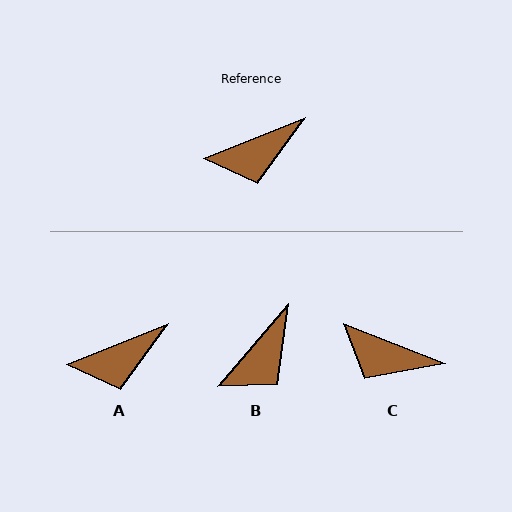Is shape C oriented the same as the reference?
No, it is off by about 44 degrees.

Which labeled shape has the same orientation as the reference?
A.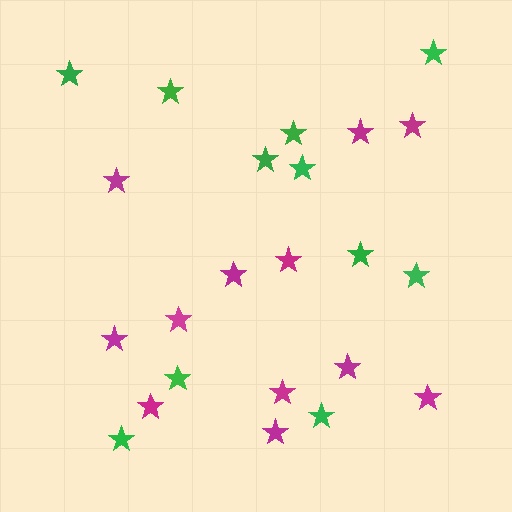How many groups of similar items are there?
There are 2 groups: one group of green stars (11) and one group of magenta stars (12).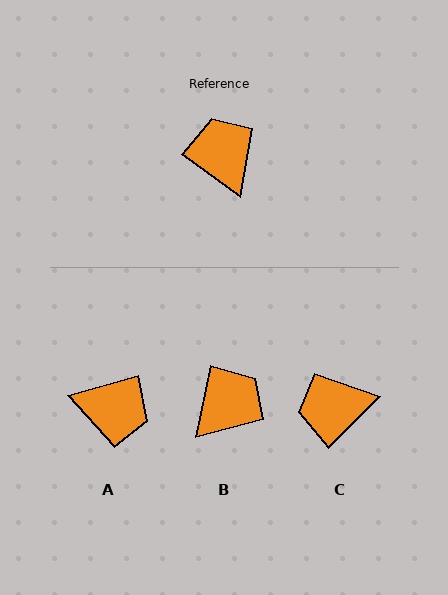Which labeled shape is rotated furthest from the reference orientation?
A, about 128 degrees away.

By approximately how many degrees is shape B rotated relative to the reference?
Approximately 65 degrees clockwise.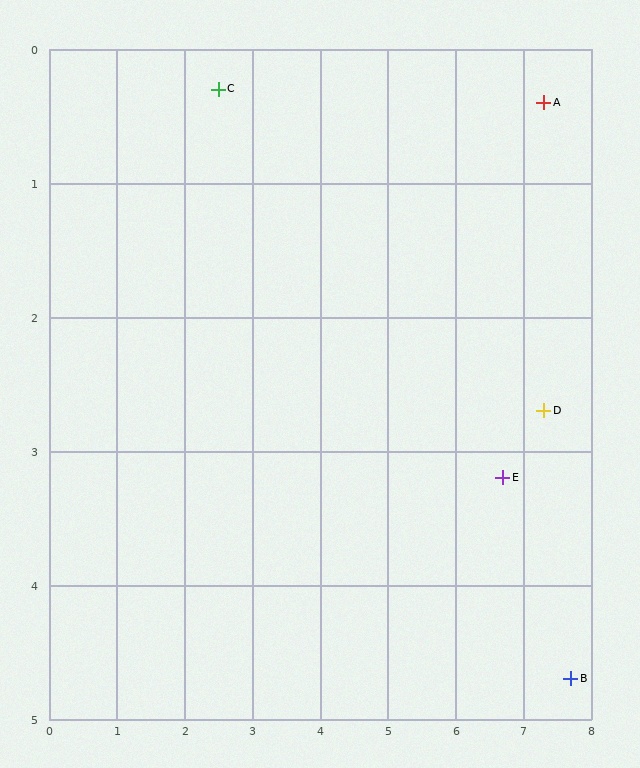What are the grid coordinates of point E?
Point E is at approximately (6.7, 3.2).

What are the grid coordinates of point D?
Point D is at approximately (7.3, 2.7).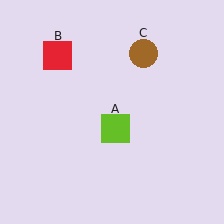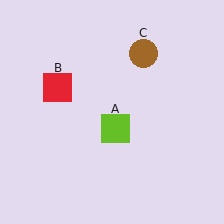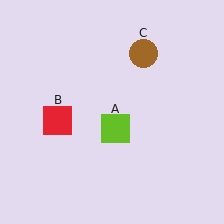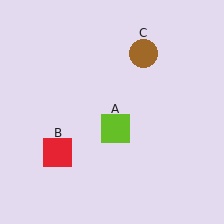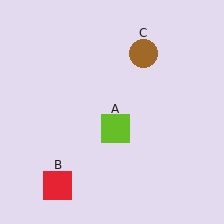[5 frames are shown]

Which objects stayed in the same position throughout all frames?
Lime square (object A) and brown circle (object C) remained stationary.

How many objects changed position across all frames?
1 object changed position: red square (object B).